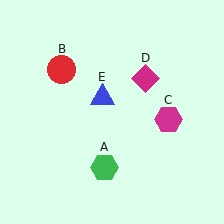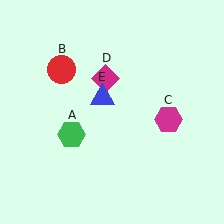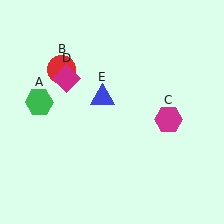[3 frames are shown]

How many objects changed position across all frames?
2 objects changed position: green hexagon (object A), magenta diamond (object D).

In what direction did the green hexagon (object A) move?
The green hexagon (object A) moved up and to the left.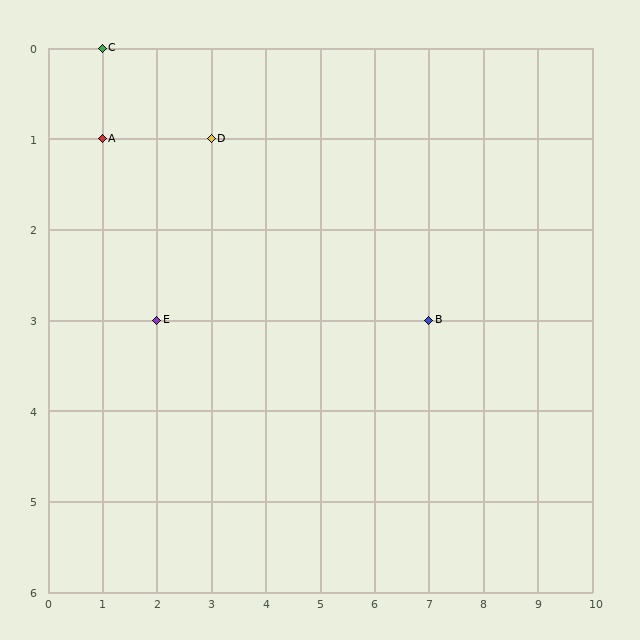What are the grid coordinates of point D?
Point D is at grid coordinates (3, 1).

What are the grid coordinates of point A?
Point A is at grid coordinates (1, 1).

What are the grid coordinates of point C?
Point C is at grid coordinates (1, 0).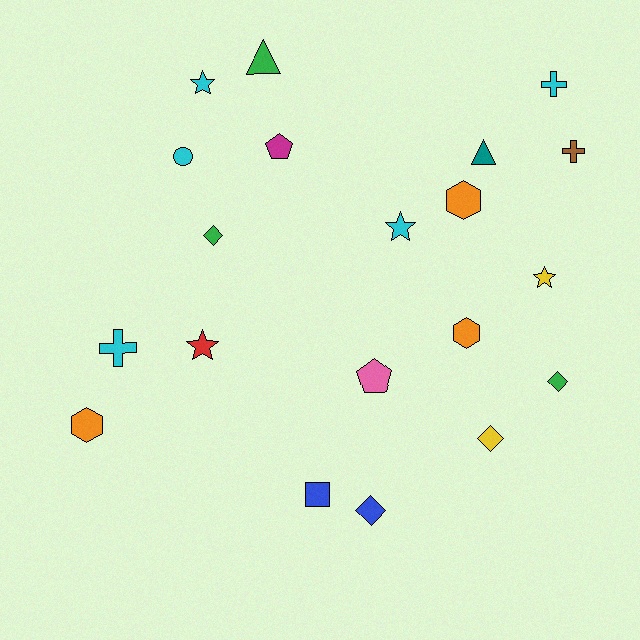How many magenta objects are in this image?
There is 1 magenta object.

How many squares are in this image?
There is 1 square.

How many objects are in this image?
There are 20 objects.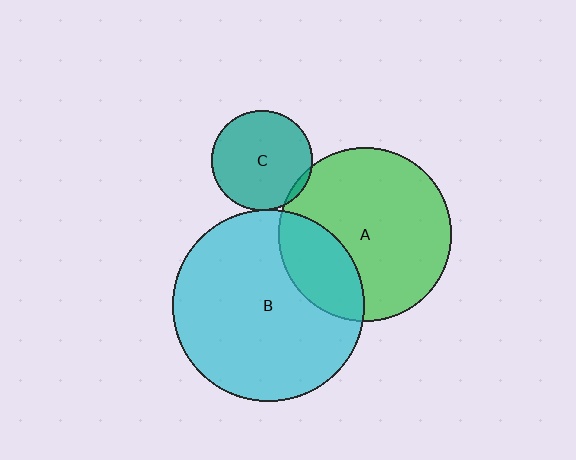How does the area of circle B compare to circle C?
Approximately 3.7 times.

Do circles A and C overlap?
Yes.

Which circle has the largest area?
Circle B (cyan).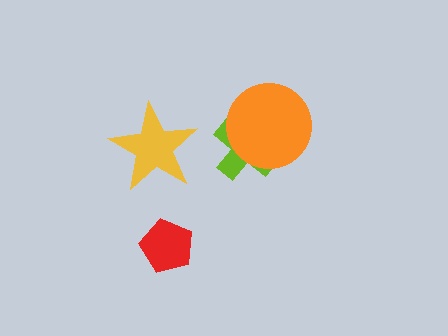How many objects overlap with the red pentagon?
0 objects overlap with the red pentagon.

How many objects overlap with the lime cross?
1 object overlaps with the lime cross.